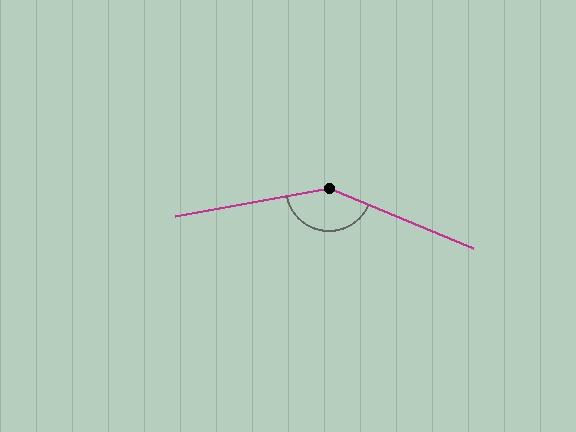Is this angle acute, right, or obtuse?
It is obtuse.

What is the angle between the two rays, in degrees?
Approximately 147 degrees.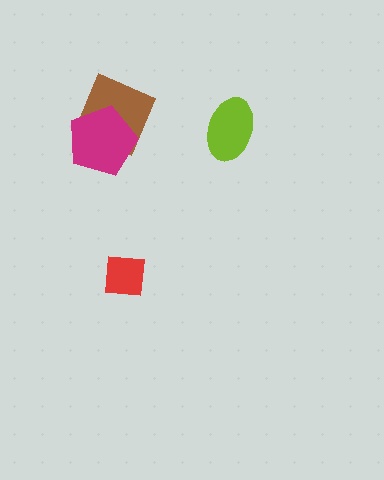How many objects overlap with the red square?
0 objects overlap with the red square.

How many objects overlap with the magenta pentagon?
1 object overlaps with the magenta pentagon.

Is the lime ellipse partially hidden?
No, no other shape covers it.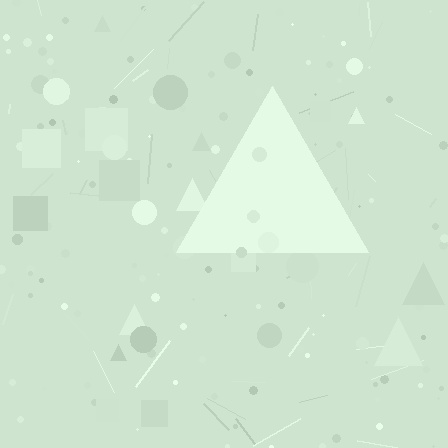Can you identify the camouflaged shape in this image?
The camouflaged shape is a triangle.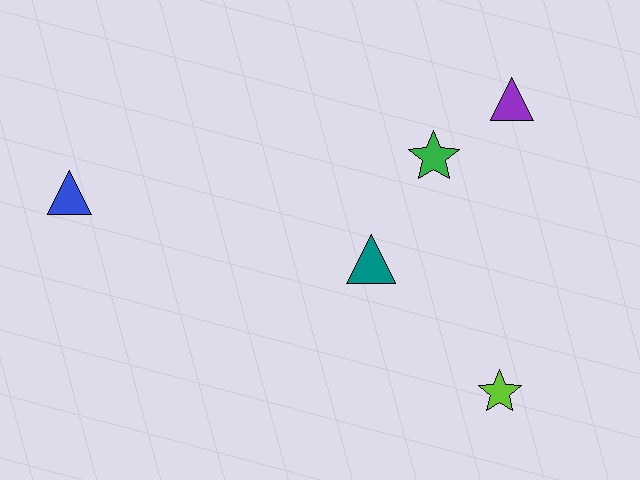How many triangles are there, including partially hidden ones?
There are 3 triangles.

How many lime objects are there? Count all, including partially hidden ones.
There is 1 lime object.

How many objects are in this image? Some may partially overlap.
There are 5 objects.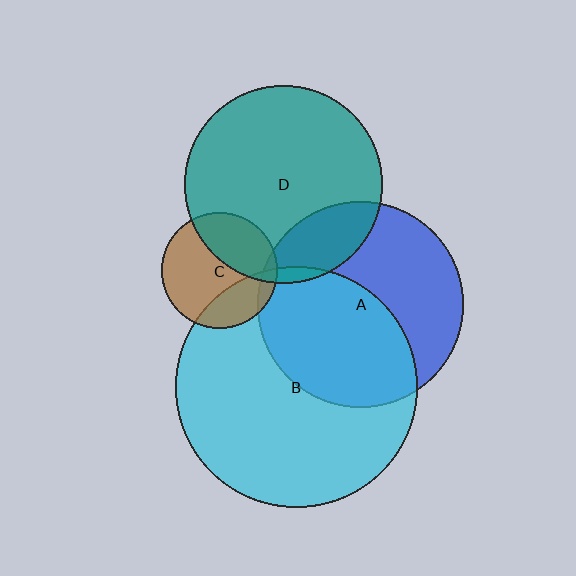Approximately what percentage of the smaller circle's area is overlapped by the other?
Approximately 35%.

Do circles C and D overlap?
Yes.